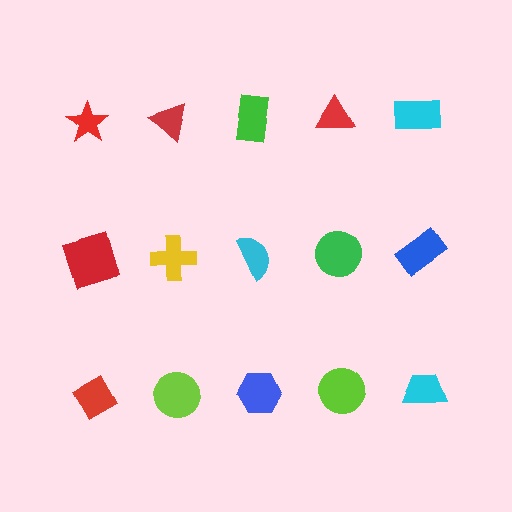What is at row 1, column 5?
A cyan rectangle.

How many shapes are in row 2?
5 shapes.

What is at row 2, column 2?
A yellow cross.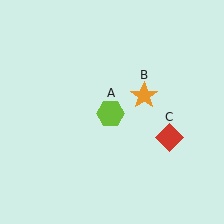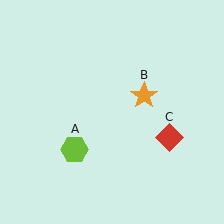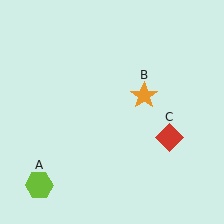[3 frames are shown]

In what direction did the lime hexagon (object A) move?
The lime hexagon (object A) moved down and to the left.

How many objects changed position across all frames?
1 object changed position: lime hexagon (object A).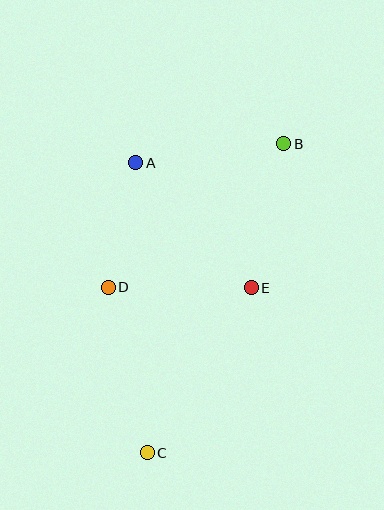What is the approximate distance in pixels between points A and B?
The distance between A and B is approximately 149 pixels.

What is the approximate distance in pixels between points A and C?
The distance between A and C is approximately 290 pixels.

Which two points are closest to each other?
Points A and D are closest to each other.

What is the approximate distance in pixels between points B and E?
The distance between B and E is approximately 148 pixels.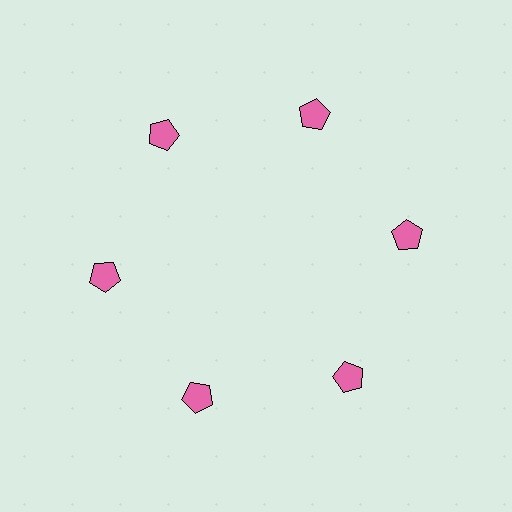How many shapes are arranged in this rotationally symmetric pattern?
There are 6 shapes, arranged in 6 groups of 1.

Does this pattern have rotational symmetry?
Yes, this pattern has 6-fold rotational symmetry. It looks the same after rotating 60 degrees around the center.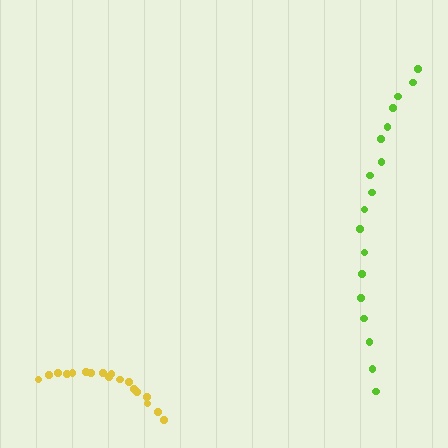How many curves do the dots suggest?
There are 2 distinct paths.